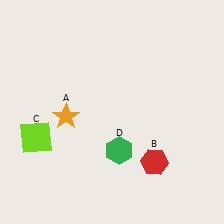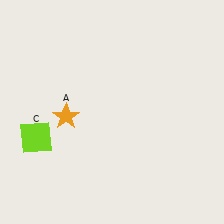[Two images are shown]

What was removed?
The green hexagon (D), the red hexagon (B) were removed in Image 2.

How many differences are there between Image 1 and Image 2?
There are 2 differences between the two images.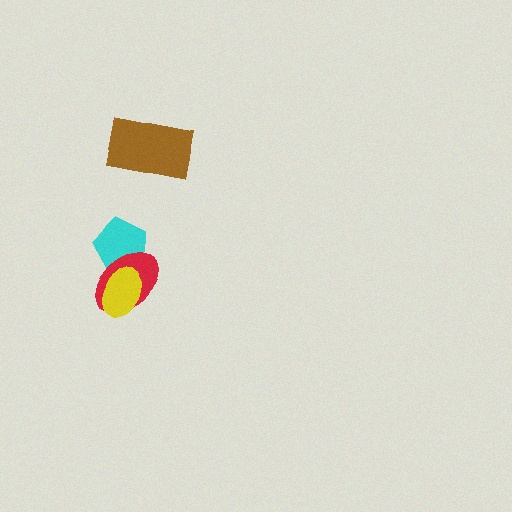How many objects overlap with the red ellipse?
2 objects overlap with the red ellipse.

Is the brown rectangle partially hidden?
No, no other shape covers it.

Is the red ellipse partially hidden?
Yes, it is partially covered by another shape.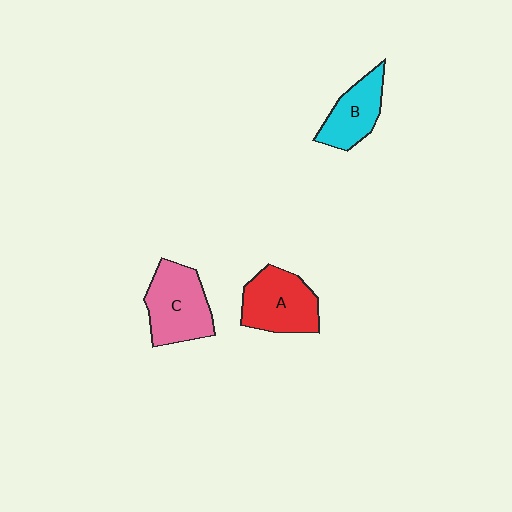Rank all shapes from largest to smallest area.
From largest to smallest: C (pink), A (red), B (cyan).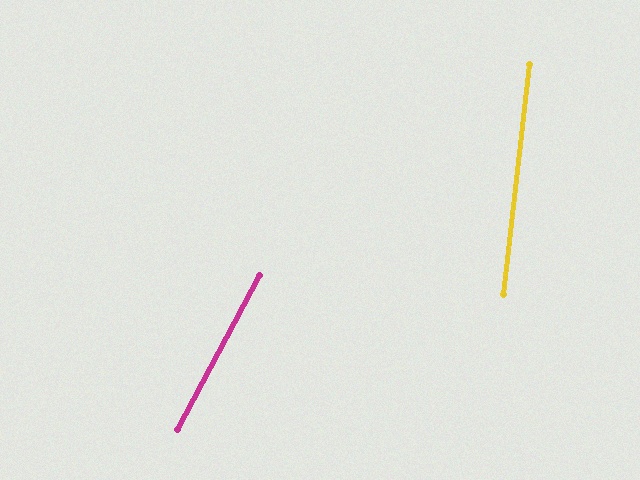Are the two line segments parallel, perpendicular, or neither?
Neither parallel nor perpendicular — they differ by about 22°.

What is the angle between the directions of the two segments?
Approximately 22 degrees.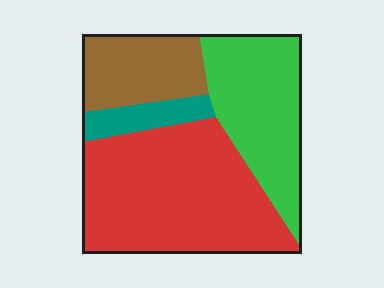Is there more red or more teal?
Red.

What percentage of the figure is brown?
Brown takes up about one sixth (1/6) of the figure.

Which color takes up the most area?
Red, at roughly 45%.